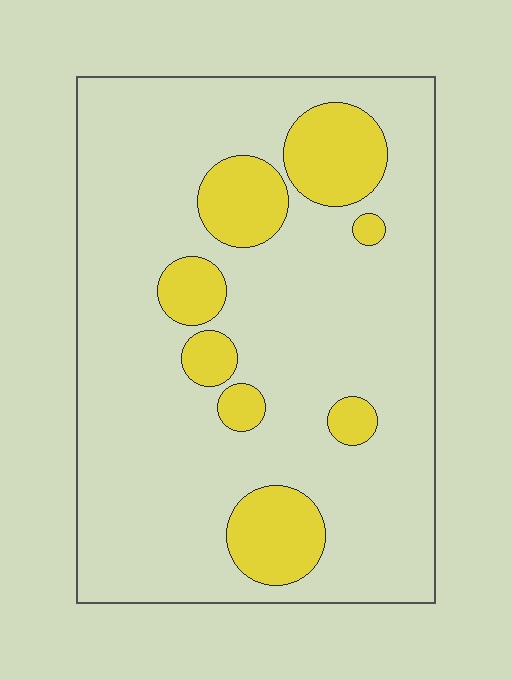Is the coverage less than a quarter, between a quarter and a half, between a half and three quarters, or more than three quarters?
Less than a quarter.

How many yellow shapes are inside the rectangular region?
8.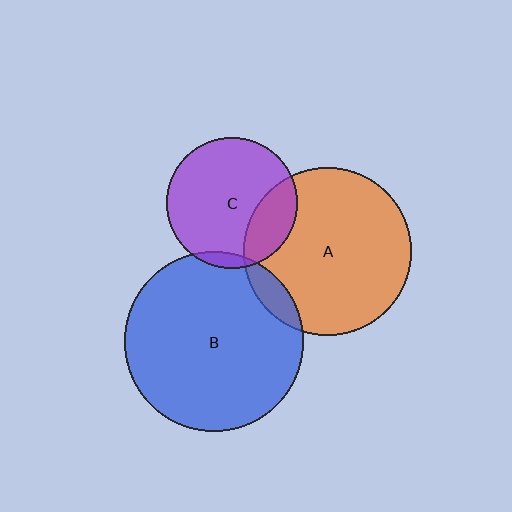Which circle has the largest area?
Circle B (blue).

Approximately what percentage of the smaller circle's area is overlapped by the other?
Approximately 10%.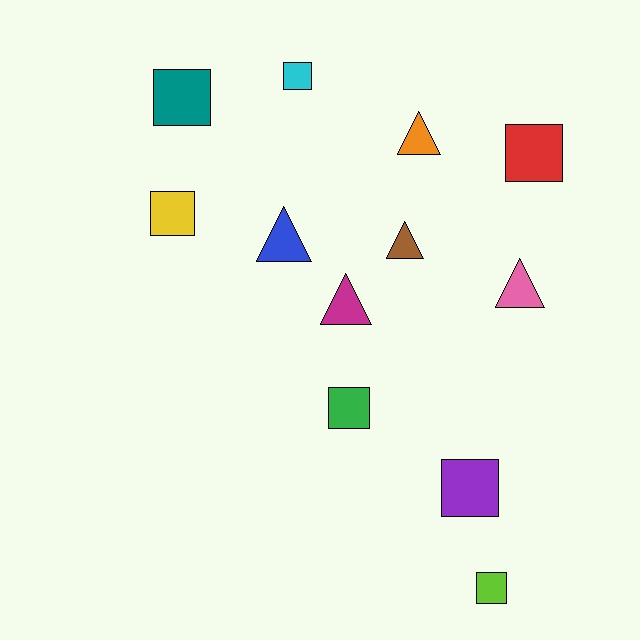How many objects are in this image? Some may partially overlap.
There are 12 objects.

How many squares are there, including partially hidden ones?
There are 7 squares.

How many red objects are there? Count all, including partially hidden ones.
There is 1 red object.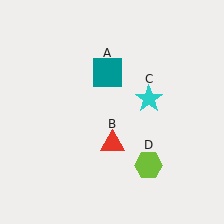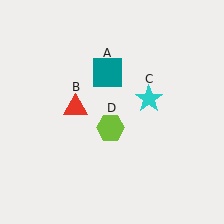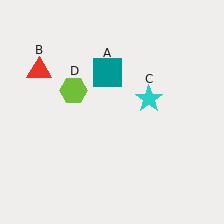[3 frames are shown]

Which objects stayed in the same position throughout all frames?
Teal square (object A) and cyan star (object C) remained stationary.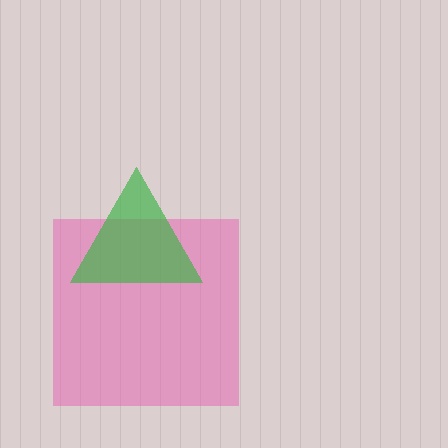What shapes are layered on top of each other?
The layered shapes are: a pink square, a green triangle.